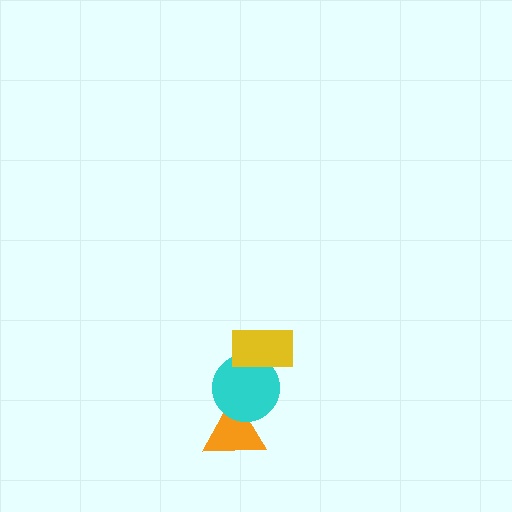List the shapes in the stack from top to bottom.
From top to bottom: the yellow rectangle, the cyan circle, the orange triangle.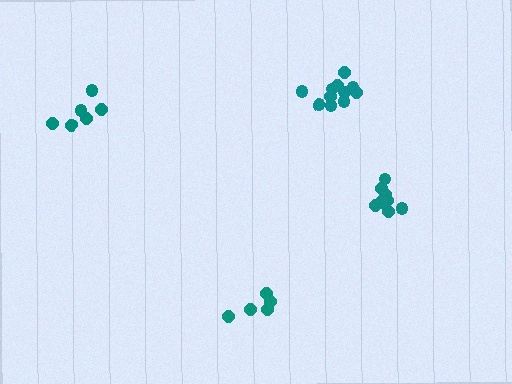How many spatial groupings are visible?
There are 4 spatial groupings.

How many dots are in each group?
Group 1: 5 dots, Group 2: 11 dots, Group 3: 8 dots, Group 4: 6 dots (30 total).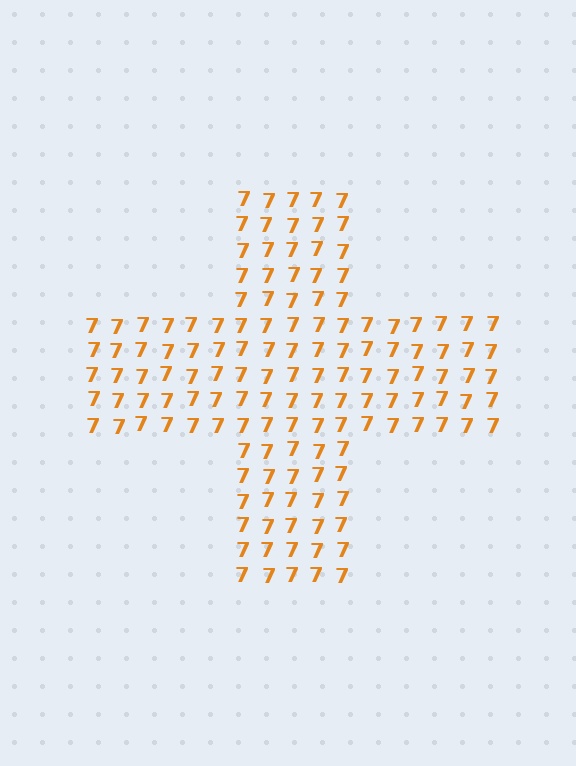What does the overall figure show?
The overall figure shows a cross.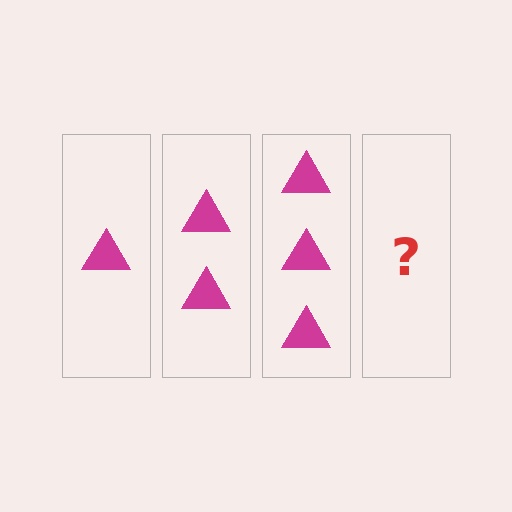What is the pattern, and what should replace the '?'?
The pattern is that each step adds one more triangle. The '?' should be 4 triangles.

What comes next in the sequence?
The next element should be 4 triangles.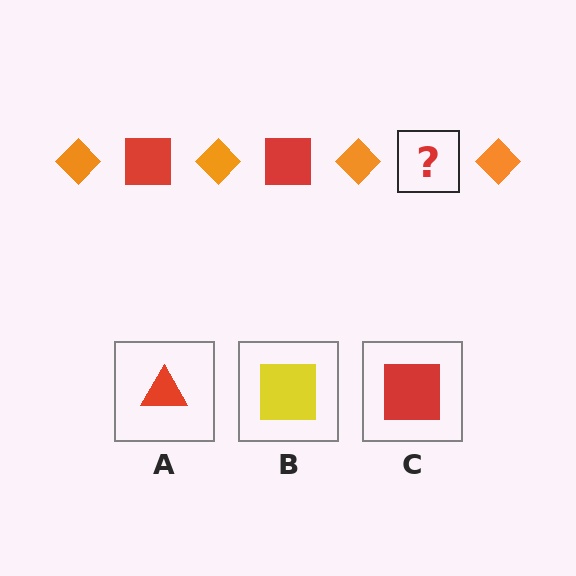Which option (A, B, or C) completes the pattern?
C.